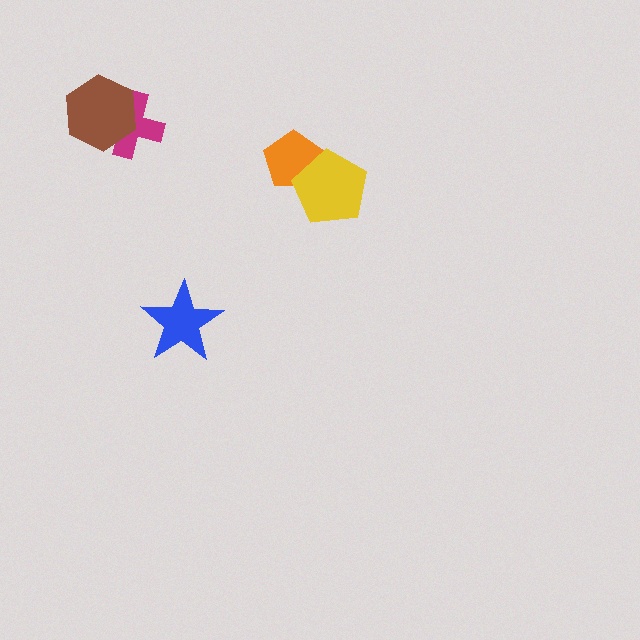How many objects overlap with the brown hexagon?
1 object overlaps with the brown hexagon.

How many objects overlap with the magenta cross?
1 object overlaps with the magenta cross.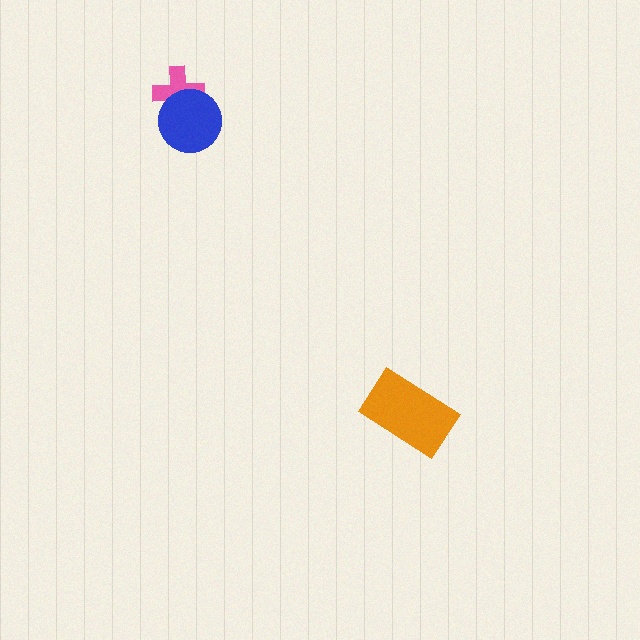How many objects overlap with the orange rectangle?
0 objects overlap with the orange rectangle.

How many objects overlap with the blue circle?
1 object overlaps with the blue circle.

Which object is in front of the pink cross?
The blue circle is in front of the pink cross.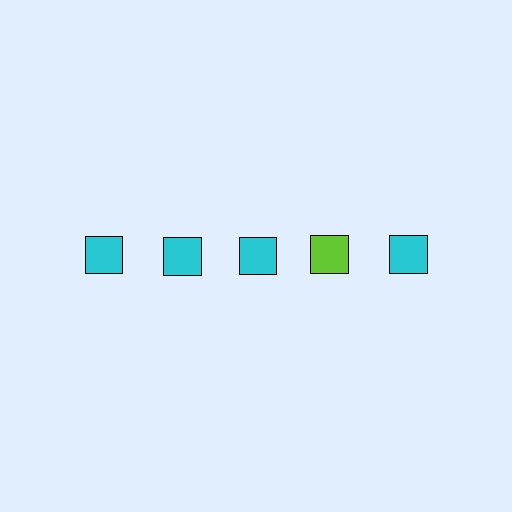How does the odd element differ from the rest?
It has a different color: lime instead of cyan.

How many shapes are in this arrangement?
There are 5 shapes arranged in a grid pattern.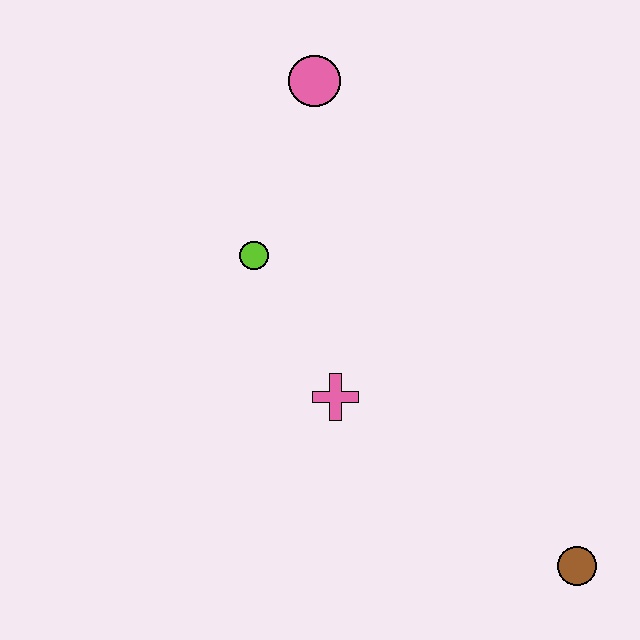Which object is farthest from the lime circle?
The brown circle is farthest from the lime circle.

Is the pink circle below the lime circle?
No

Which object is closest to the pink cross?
The lime circle is closest to the pink cross.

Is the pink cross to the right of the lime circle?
Yes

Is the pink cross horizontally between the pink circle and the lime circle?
No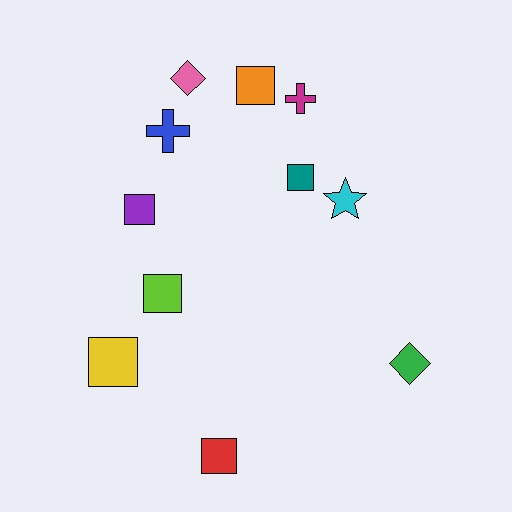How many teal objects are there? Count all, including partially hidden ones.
There is 1 teal object.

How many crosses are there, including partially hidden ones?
There are 2 crosses.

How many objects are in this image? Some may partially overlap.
There are 11 objects.